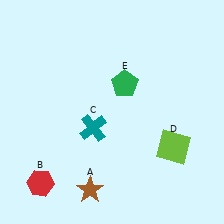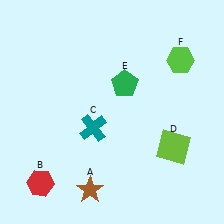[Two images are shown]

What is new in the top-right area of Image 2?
A lime hexagon (F) was added in the top-right area of Image 2.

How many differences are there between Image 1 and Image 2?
There is 1 difference between the two images.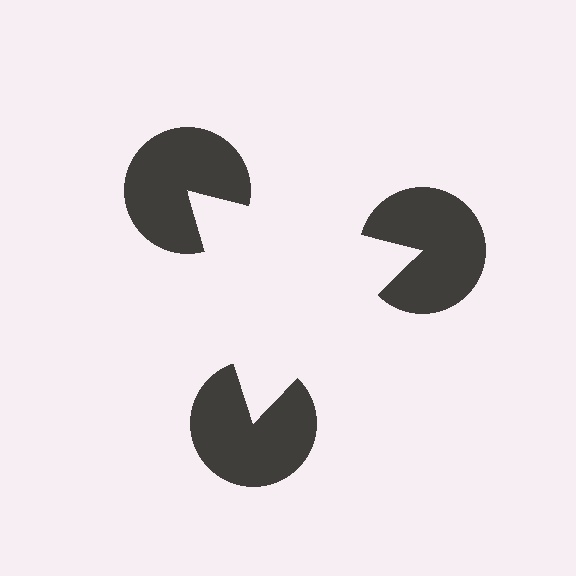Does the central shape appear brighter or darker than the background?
It typically appears slightly brighter than the background, even though no actual brightness change is drawn.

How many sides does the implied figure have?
3 sides.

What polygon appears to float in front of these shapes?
An illusory triangle — its edges are inferred from the aligned wedge cuts in the pac-man discs, not physically drawn.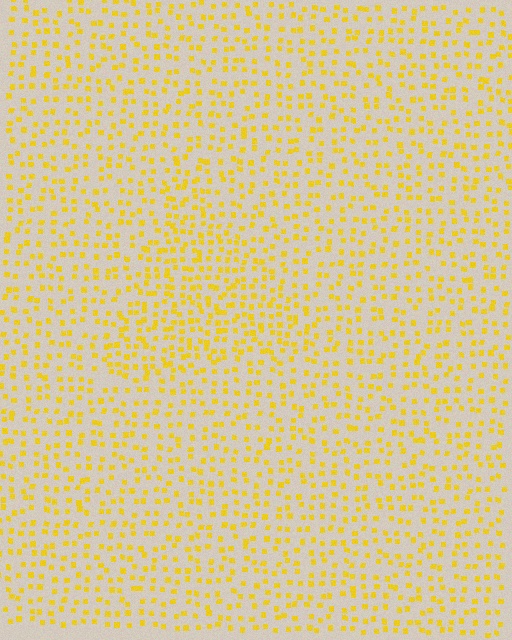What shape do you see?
I see a triangle.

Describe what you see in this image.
The image contains small yellow elements arranged at two different densities. A triangle-shaped region is visible where the elements are more densely packed than the surrounding area.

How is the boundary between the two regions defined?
The boundary is defined by a change in element density (approximately 1.6x ratio). All elements are the same color, size, and shape.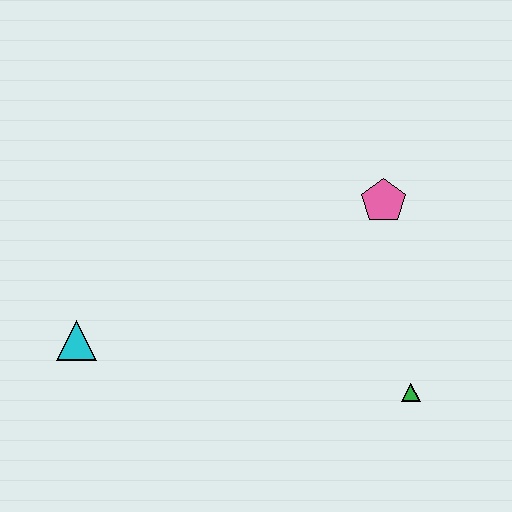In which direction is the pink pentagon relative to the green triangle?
The pink pentagon is above the green triangle.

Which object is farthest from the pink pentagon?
The cyan triangle is farthest from the pink pentagon.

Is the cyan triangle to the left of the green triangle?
Yes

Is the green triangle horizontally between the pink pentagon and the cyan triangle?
No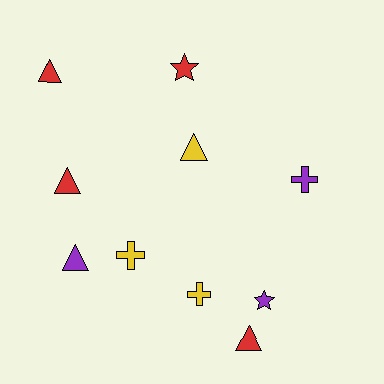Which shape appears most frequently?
Triangle, with 5 objects.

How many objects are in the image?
There are 10 objects.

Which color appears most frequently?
Red, with 4 objects.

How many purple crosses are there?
There is 1 purple cross.